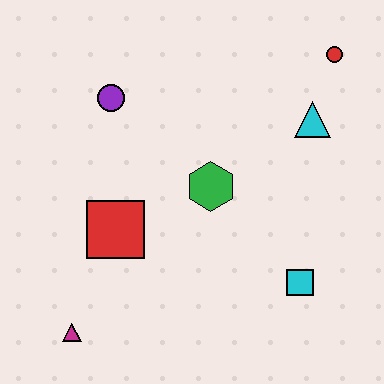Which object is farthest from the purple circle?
The cyan square is farthest from the purple circle.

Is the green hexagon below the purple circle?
Yes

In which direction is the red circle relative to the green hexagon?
The red circle is above the green hexagon.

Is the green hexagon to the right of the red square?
Yes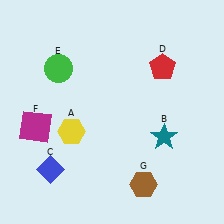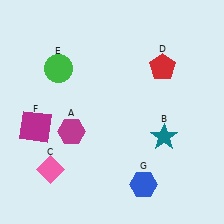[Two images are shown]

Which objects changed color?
A changed from yellow to magenta. C changed from blue to pink. G changed from brown to blue.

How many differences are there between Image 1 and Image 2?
There are 3 differences between the two images.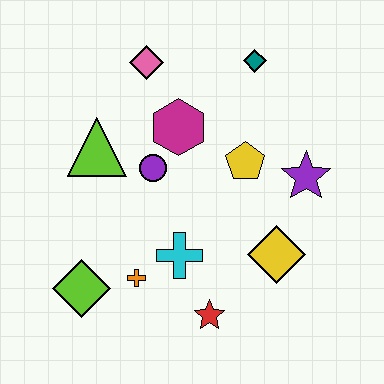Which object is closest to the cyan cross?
The orange cross is closest to the cyan cross.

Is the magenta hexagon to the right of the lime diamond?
Yes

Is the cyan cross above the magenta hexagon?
No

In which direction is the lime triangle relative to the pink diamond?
The lime triangle is below the pink diamond.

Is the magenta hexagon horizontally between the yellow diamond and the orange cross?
Yes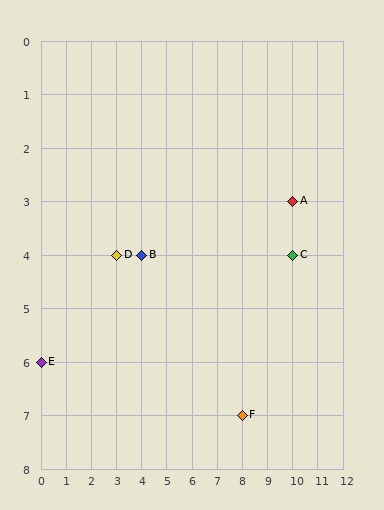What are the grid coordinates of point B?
Point B is at grid coordinates (4, 4).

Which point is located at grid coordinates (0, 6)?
Point E is at (0, 6).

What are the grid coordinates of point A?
Point A is at grid coordinates (10, 3).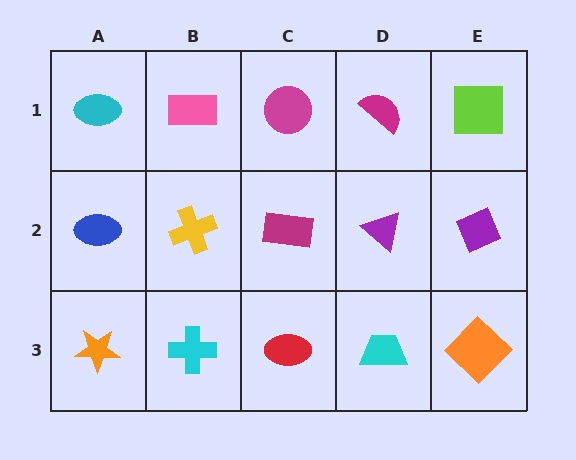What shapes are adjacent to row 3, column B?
A yellow cross (row 2, column B), an orange star (row 3, column A), a red ellipse (row 3, column C).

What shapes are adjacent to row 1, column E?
A purple diamond (row 2, column E), a magenta semicircle (row 1, column D).